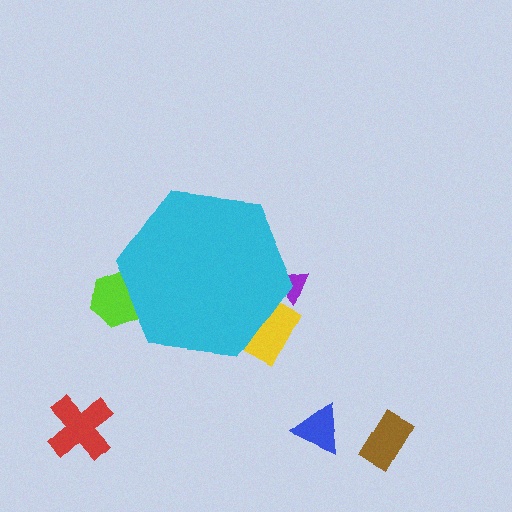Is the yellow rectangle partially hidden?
Yes, the yellow rectangle is partially hidden behind the cyan hexagon.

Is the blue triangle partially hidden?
No, the blue triangle is fully visible.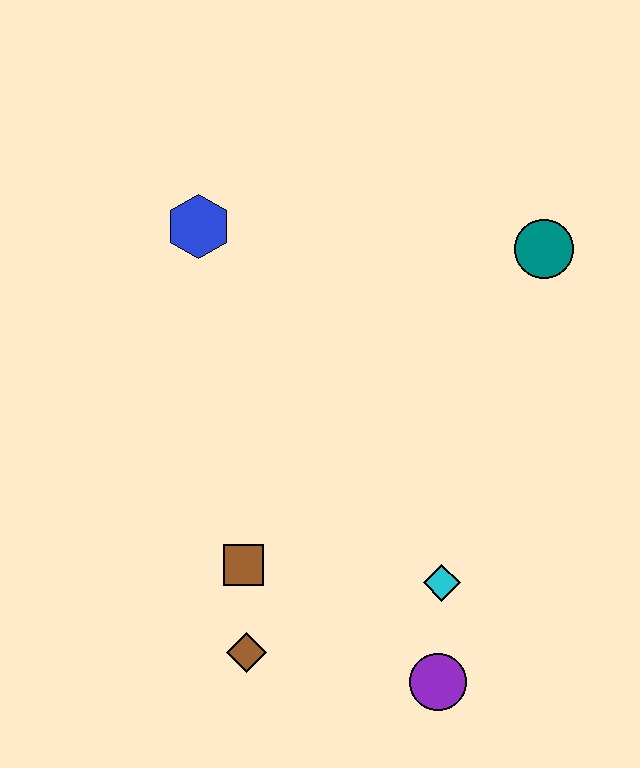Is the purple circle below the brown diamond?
Yes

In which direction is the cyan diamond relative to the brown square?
The cyan diamond is to the right of the brown square.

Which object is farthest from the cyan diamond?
The blue hexagon is farthest from the cyan diamond.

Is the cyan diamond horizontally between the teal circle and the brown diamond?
Yes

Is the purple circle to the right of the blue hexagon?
Yes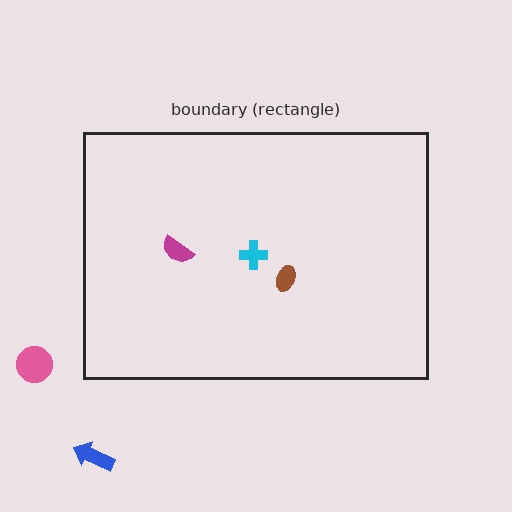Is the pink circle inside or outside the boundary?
Outside.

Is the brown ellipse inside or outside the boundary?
Inside.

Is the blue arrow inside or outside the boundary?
Outside.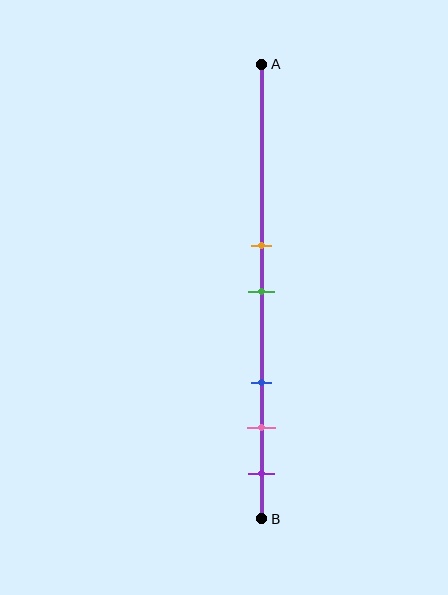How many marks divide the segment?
There are 5 marks dividing the segment.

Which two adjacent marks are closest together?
The orange and green marks are the closest adjacent pair.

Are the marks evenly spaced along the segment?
No, the marks are not evenly spaced.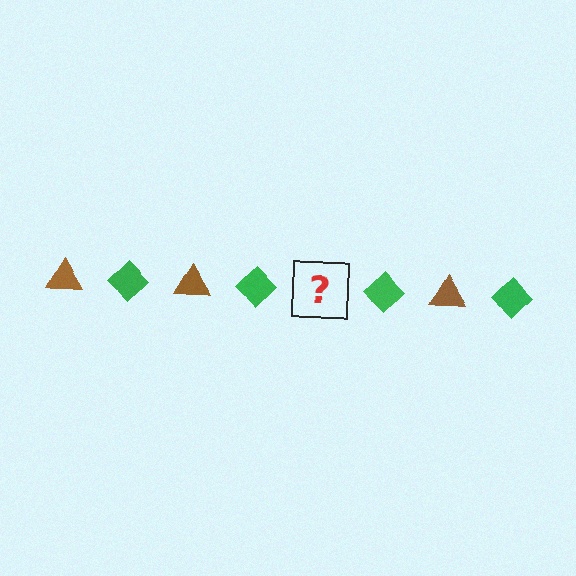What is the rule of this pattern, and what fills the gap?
The rule is that the pattern alternates between brown triangle and green diamond. The gap should be filled with a brown triangle.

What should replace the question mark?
The question mark should be replaced with a brown triangle.